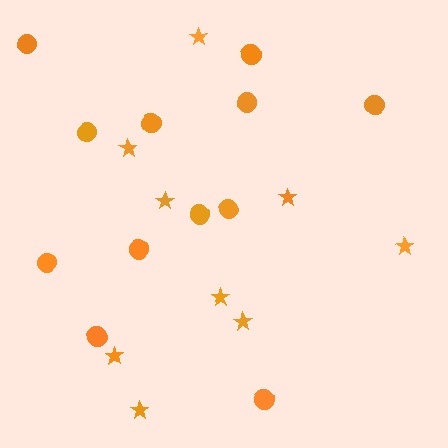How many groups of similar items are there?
There are 2 groups: one group of circles (12) and one group of stars (9).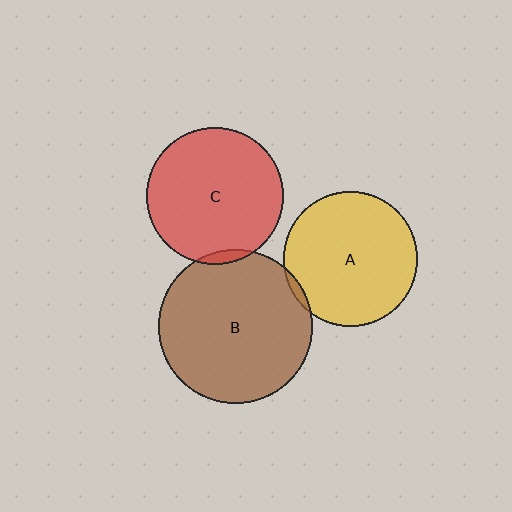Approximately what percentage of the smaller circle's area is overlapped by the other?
Approximately 5%.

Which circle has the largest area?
Circle B (brown).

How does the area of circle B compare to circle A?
Approximately 1.3 times.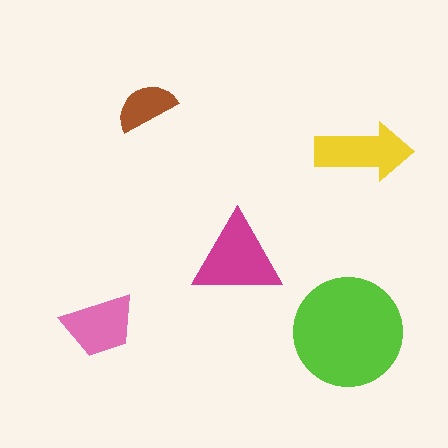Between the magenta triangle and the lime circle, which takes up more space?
The lime circle.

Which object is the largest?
The lime circle.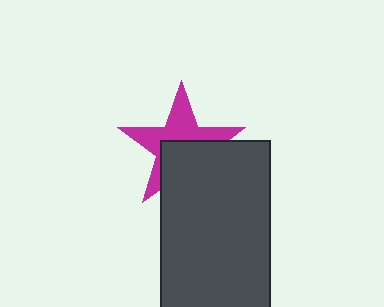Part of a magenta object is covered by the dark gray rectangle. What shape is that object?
It is a star.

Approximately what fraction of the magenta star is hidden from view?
Roughly 48% of the magenta star is hidden behind the dark gray rectangle.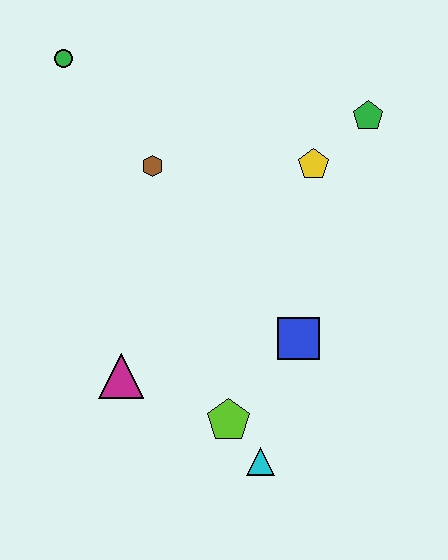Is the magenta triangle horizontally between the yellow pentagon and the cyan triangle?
No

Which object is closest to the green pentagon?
The yellow pentagon is closest to the green pentagon.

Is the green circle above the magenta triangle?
Yes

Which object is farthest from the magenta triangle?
The green pentagon is farthest from the magenta triangle.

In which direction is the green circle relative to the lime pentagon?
The green circle is above the lime pentagon.